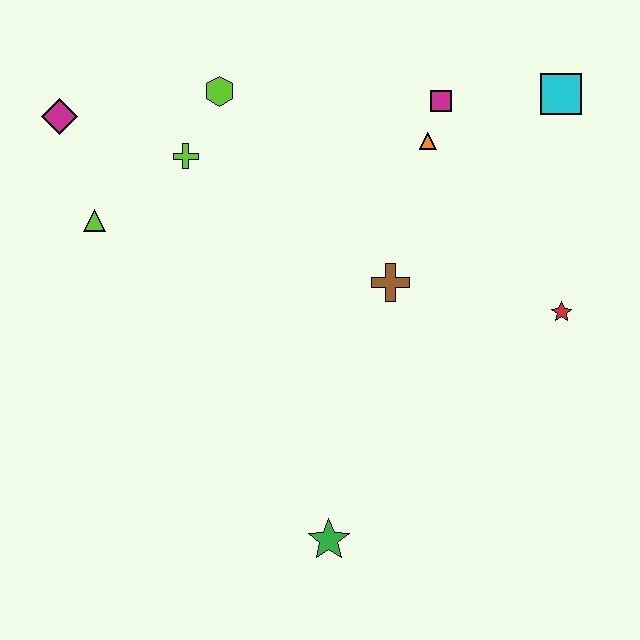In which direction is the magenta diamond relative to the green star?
The magenta diamond is above the green star.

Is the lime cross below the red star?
No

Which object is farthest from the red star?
The magenta diamond is farthest from the red star.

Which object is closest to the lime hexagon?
The lime cross is closest to the lime hexagon.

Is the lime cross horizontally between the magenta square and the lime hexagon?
No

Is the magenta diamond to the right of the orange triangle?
No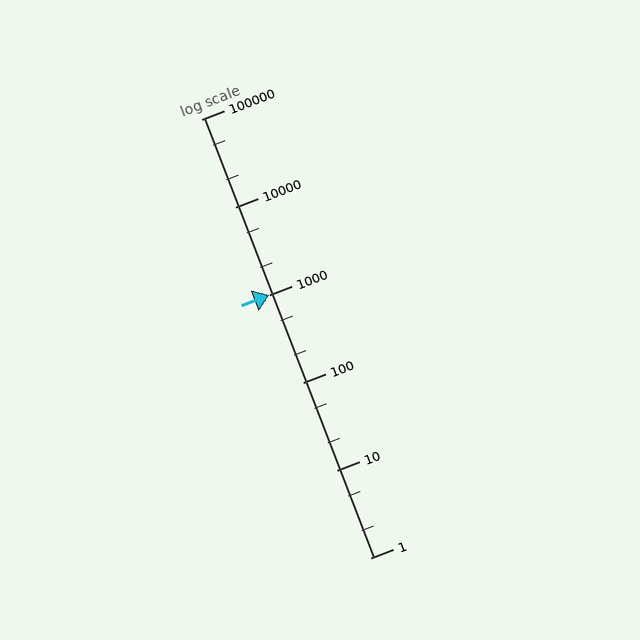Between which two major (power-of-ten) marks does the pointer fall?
The pointer is between 1000 and 10000.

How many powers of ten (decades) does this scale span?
The scale spans 5 decades, from 1 to 100000.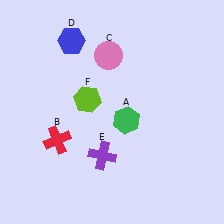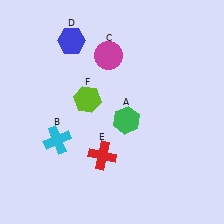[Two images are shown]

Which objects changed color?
B changed from red to cyan. C changed from pink to magenta. E changed from purple to red.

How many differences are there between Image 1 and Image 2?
There are 3 differences between the two images.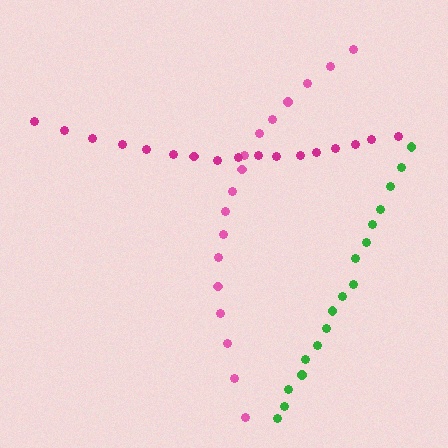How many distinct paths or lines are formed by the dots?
There are 3 distinct paths.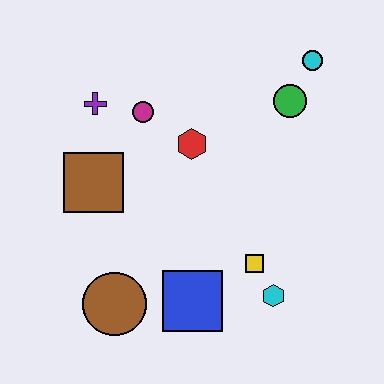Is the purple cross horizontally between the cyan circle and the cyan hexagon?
No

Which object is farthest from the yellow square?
The purple cross is farthest from the yellow square.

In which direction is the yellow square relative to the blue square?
The yellow square is to the right of the blue square.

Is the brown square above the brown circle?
Yes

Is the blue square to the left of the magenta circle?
No